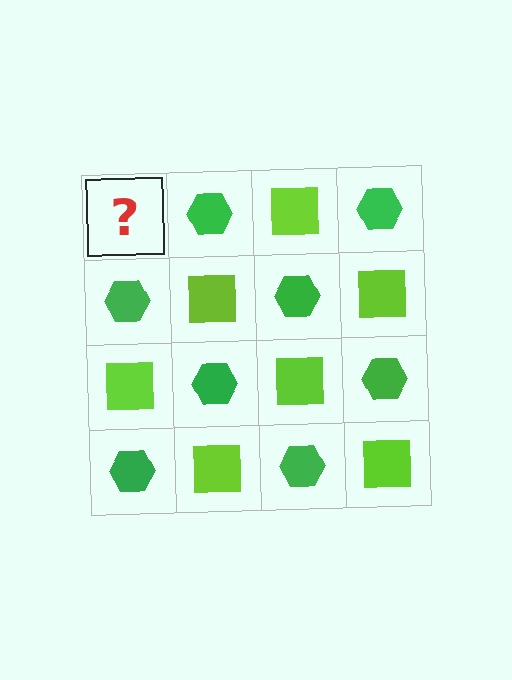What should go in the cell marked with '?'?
The missing cell should contain a lime square.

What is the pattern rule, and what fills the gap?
The rule is that it alternates lime square and green hexagon in a checkerboard pattern. The gap should be filled with a lime square.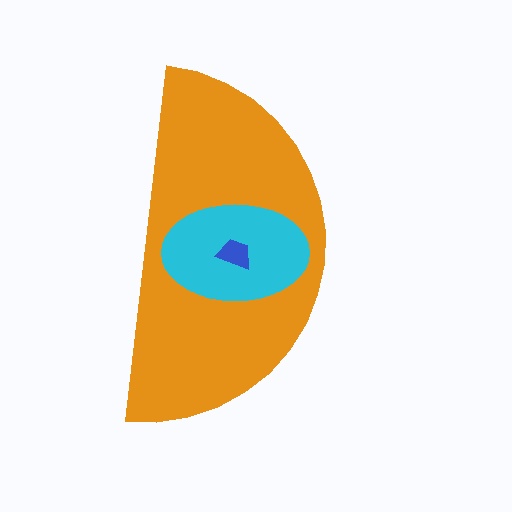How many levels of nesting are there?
3.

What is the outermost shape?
The orange semicircle.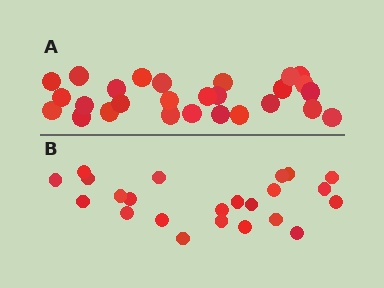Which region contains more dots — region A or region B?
Region A (the top region) has more dots.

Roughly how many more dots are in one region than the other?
Region A has about 4 more dots than region B.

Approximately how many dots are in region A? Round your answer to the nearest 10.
About 30 dots. (The exact count is 27, which rounds to 30.)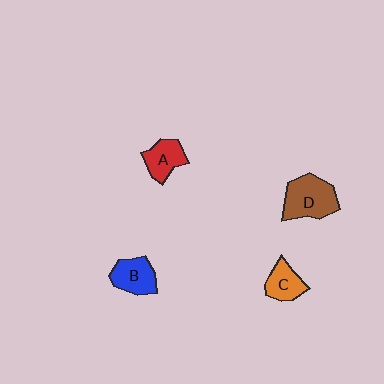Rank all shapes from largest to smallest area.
From largest to smallest: D (brown), B (blue), A (red), C (orange).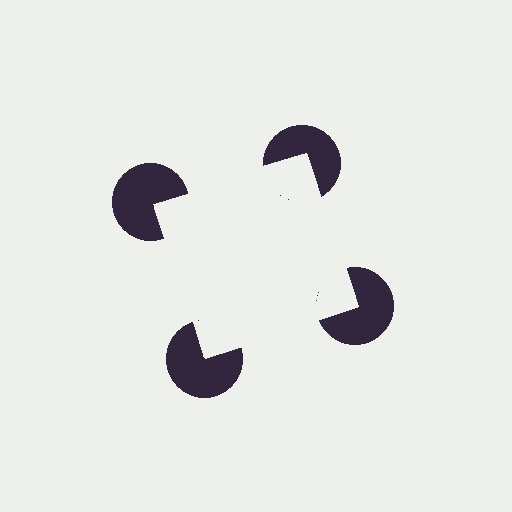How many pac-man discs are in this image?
There are 4 — one at each vertex of the illusory square.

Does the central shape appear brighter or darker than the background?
It typically appears slightly brighter than the background, even though no actual brightness change is drawn.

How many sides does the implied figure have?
4 sides.